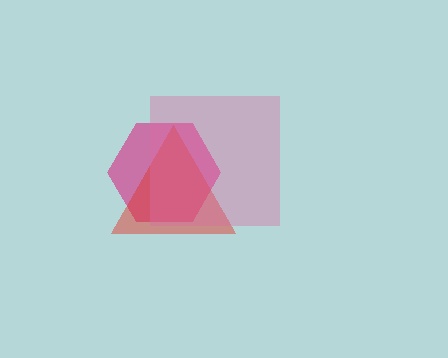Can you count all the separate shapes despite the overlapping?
Yes, there are 3 separate shapes.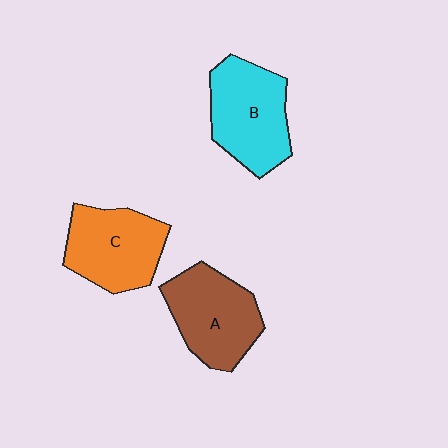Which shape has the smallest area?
Shape C (orange).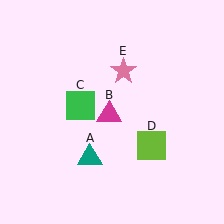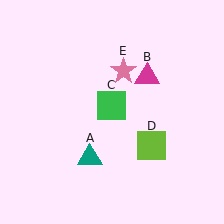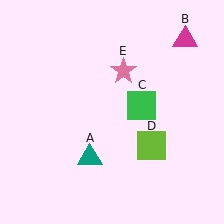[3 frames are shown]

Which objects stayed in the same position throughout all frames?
Teal triangle (object A) and lime square (object D) and pink star (object E) remained stationary.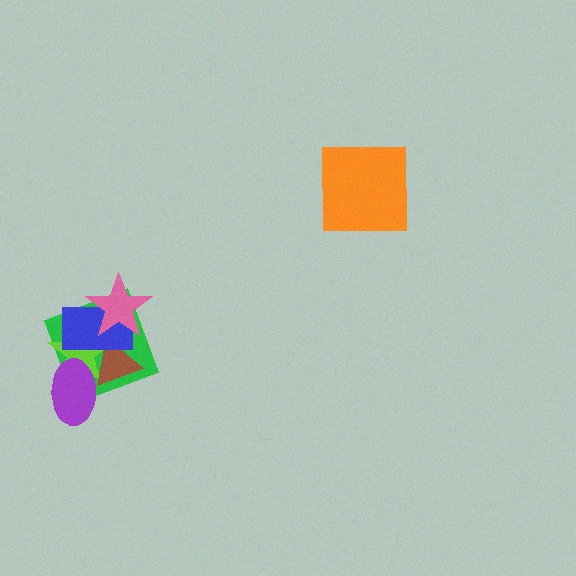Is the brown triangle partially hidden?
Yes, it is partially covered by another shape.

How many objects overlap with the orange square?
0 objects overlap with the orange square.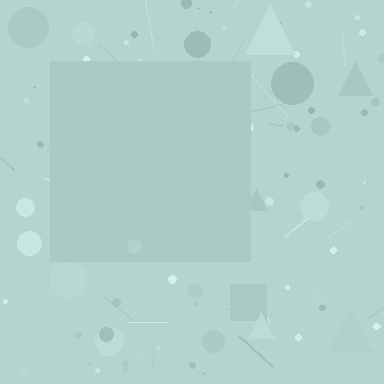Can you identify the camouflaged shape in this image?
The camouflaged shape is a square.